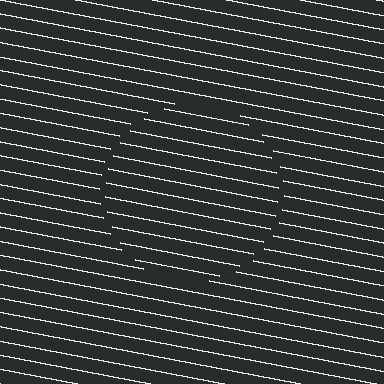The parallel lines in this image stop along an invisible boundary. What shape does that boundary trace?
An illusory circle. The interior of the shape contains the same grating, shifted by half a period — the contour is defined by the phase discontinuity where line-ends from the inner and outer gratings abut.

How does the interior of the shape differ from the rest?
The interior of the shape contains the same grating, shifted by half a period — the contour is defined by the phase discontinuity where line-ends from the inner and outer gratings abut.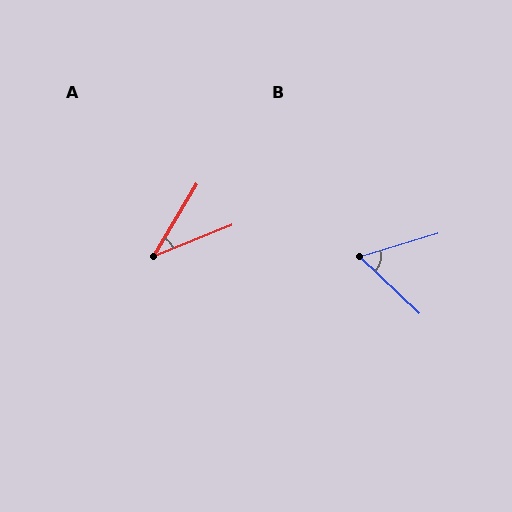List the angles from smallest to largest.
A (37°), B (60°).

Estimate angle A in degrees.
Approximately 37 degrees.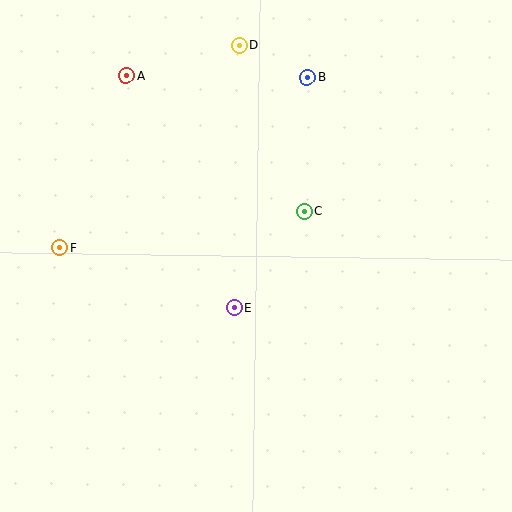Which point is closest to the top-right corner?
Point B is closest to the top-right corner.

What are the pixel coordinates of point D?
Point D is at (239, 45).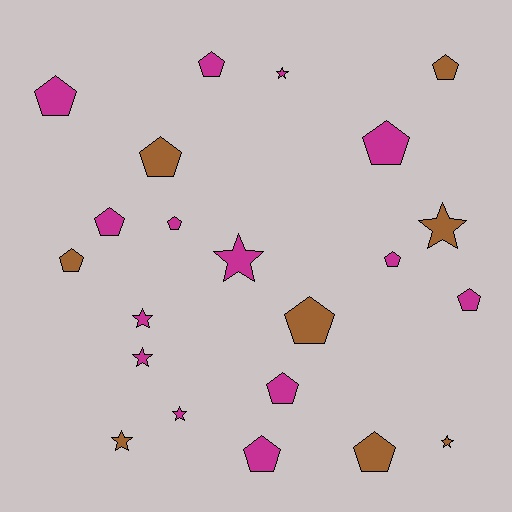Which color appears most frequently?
Magenta, with 14 objects.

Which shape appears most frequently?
Pentagon, with 14 objects.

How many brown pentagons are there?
There are 5 brown pentagons.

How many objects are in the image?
There are 22 objects.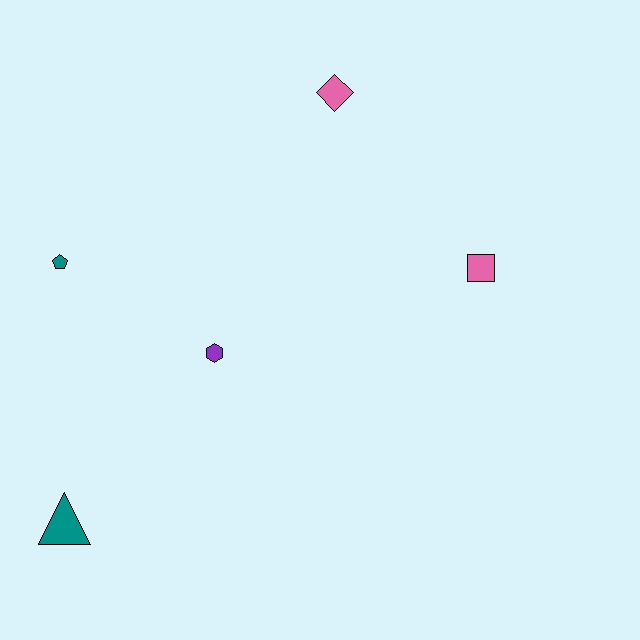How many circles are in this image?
There are no circles.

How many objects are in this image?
There are 5 objects.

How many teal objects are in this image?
There are 2 teal objects.